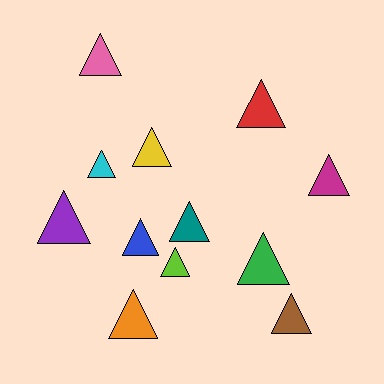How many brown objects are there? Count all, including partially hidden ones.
There is 1 brown object.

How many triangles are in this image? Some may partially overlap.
There are 12 triangles.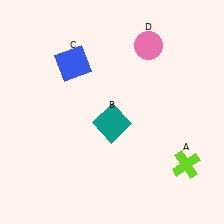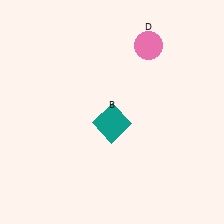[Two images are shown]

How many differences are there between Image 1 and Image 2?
There are 2 differences between the two images.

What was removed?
The blue square (C), the lime cross (A) were removed in Image 2.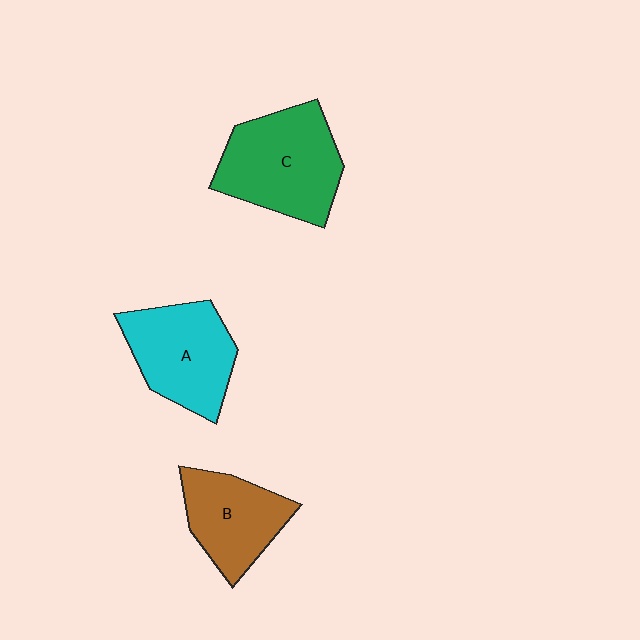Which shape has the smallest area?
Shape B (brown).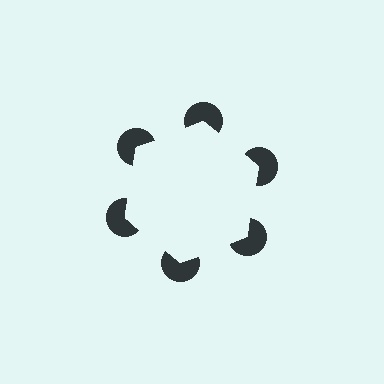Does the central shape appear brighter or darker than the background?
It typically appears slightly brighter than the background, even though no actual brightness change is drawn.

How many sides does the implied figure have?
6 sides.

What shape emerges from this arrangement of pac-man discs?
An illusory hexagon — its edges are inferred from the aligned wedge cuts in the pac-man discs, not physically drawn.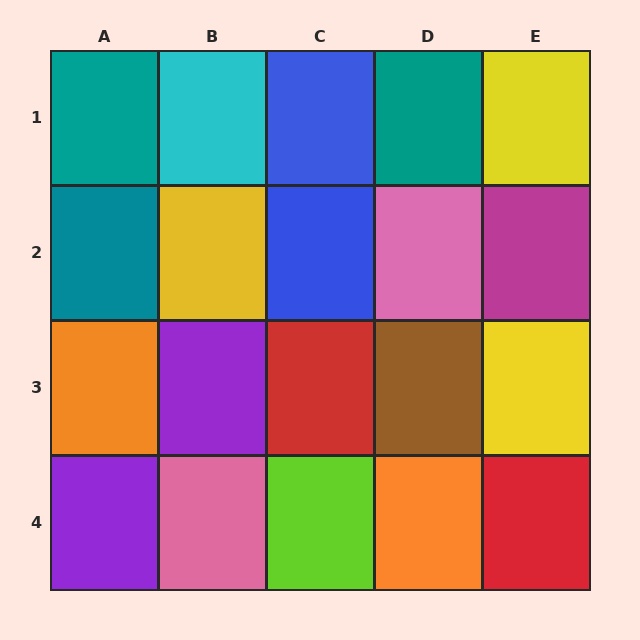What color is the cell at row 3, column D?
Brown.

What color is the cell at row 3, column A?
Orange.